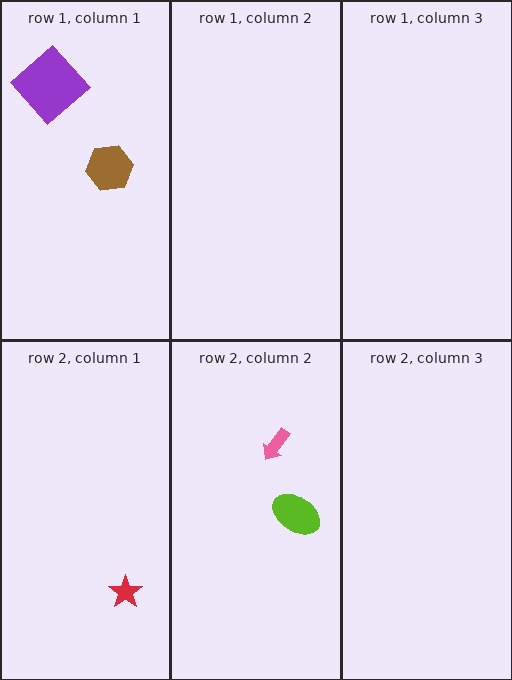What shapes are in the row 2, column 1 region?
The red star.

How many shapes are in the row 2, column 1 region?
1.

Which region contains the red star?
The row 2, column 1 region.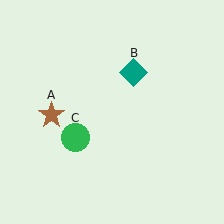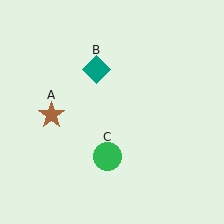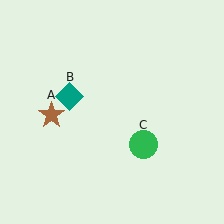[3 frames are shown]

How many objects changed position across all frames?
2 objects changed position: teal diamond (object B), green circle (object C).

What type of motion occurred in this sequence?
The teal diamond (object B), green circle (object C) rotated counterclockwise around the center of the scene.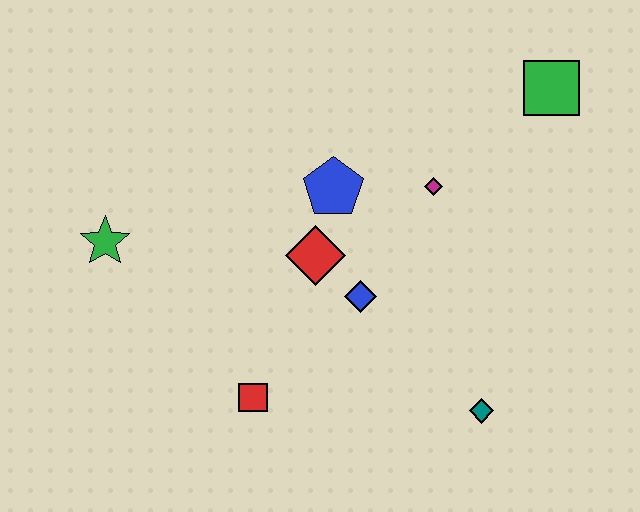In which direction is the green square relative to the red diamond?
The green square is to the right of the red diamond.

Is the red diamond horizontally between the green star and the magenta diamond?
Yes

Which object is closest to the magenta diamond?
The blue pentagon is closest to the magenta diamond.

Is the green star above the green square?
No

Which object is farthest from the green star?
The green square is farthest from the green star.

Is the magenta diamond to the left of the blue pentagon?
No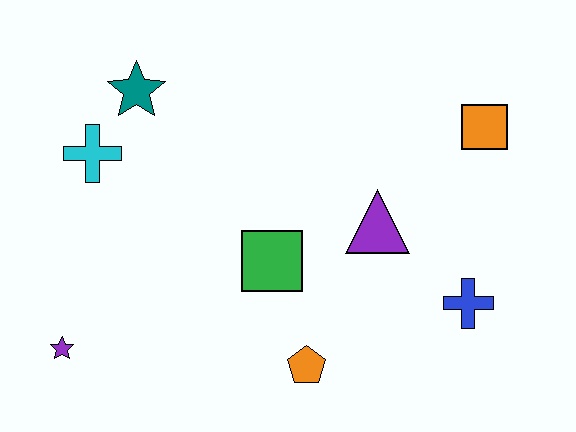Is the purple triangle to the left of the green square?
No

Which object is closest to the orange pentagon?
The green square is closest to the orange pentagon.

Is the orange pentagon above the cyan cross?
No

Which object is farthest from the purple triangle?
The purple star is farthest from the purple triangle.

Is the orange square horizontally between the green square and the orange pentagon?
No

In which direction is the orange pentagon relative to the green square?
The orange pentagon is below the green square.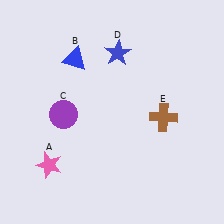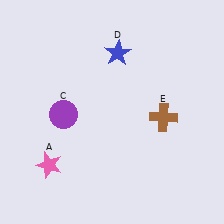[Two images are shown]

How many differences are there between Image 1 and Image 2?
There is 1 difference between the two images.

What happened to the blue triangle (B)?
The blue triangle (B) was removed in Image 2. It was in the top-left area of Image 1.